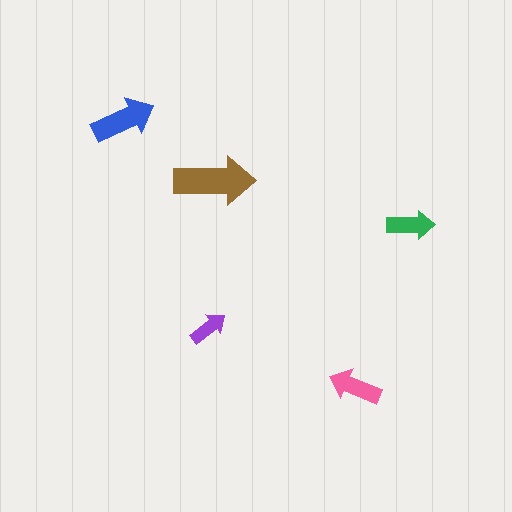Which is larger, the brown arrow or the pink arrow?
The brown one.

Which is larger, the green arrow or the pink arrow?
The pink one.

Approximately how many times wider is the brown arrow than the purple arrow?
About 2 times wider.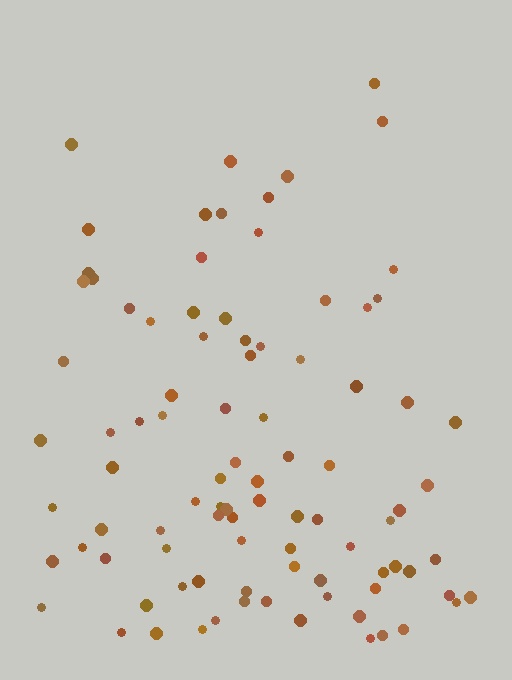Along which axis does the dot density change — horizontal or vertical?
Vertical.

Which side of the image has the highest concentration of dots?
The bottom.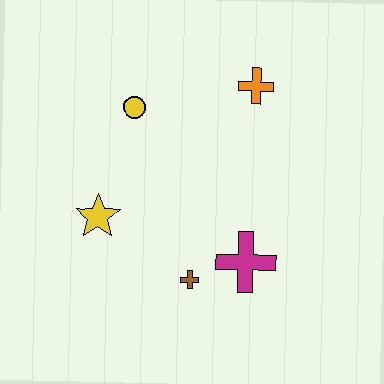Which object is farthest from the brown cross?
The orange cross is farthest from the brown cross.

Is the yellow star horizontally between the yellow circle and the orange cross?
No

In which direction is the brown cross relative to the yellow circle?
The brown cross is below the yellow circle.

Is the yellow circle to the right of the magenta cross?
No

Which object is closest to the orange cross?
The yellow circle is closest to the orange cross.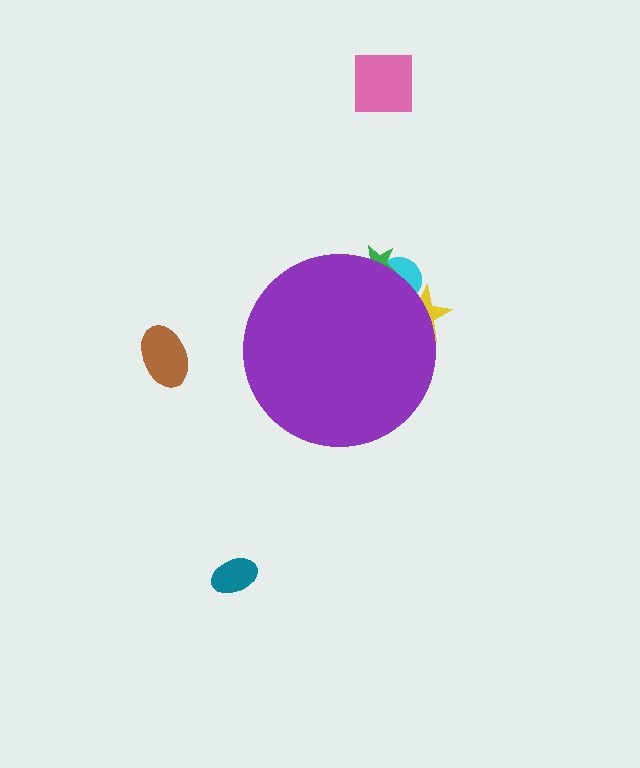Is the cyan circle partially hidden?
Yes, the cyan circle is partially hidden behind the purple circle.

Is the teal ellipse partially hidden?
No, the teal ellipse is fully visible.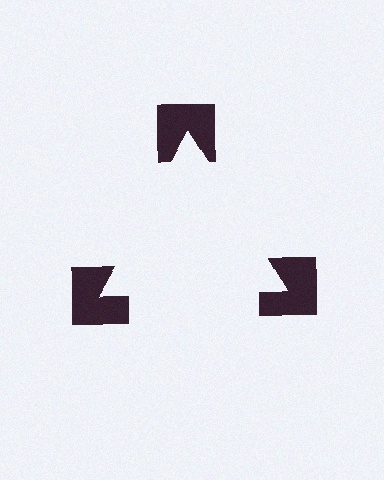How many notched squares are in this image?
There are 3 — one at each vertex of the illusory triangle.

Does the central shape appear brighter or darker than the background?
It typically appears slightly brighter than the background, even though no actual brightness change is drawn.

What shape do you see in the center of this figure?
An illusory triangle — its edges are inferred from the aligned wedge cuts in the notched squares, not physically drawn.